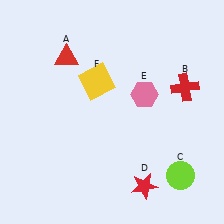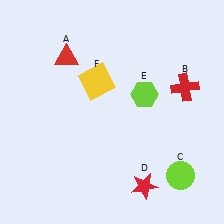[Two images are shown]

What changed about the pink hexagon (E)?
In Image 1, E is pink. In Image 2, it changed to lime.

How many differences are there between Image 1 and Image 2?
There is 1 difference between the two images.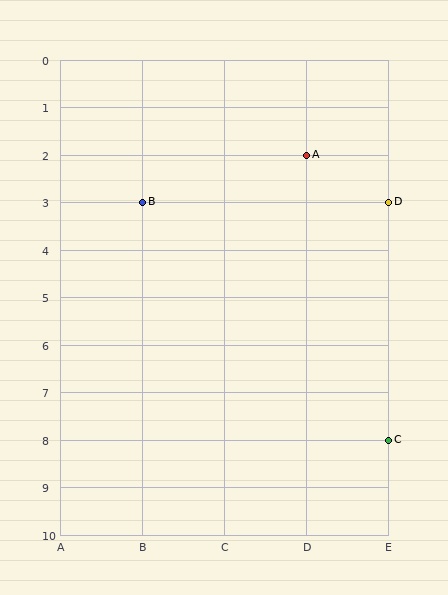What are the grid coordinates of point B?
Point B is at grid coordinates (B, 3).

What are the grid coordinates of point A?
Point A is at grid coordinates (D, 2).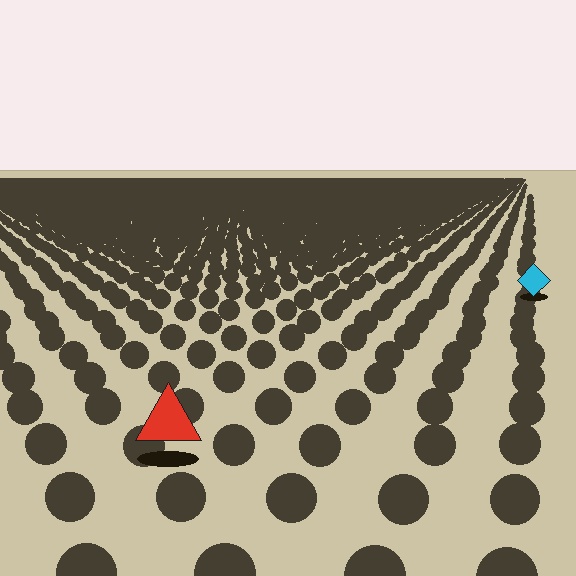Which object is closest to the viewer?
The red triangle is closest. The texture marks near it are larger and more spread out.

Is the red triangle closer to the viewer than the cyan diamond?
Yes. The red triangle is closer — you can tell from the texture gradient: the ground texture is coarser near it.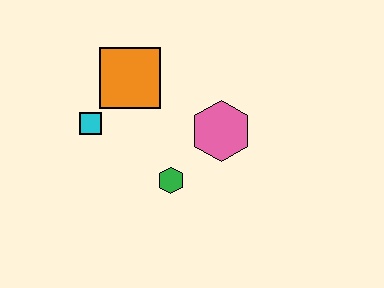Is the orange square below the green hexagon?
No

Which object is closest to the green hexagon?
The pink hexagon is closest to the green hexagon.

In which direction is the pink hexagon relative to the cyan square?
The pink hexagon is to the right of the cyan square.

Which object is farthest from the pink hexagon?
The cyan square is farthest from the pink hexagon.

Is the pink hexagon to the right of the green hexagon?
Yes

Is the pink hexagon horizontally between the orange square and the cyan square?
No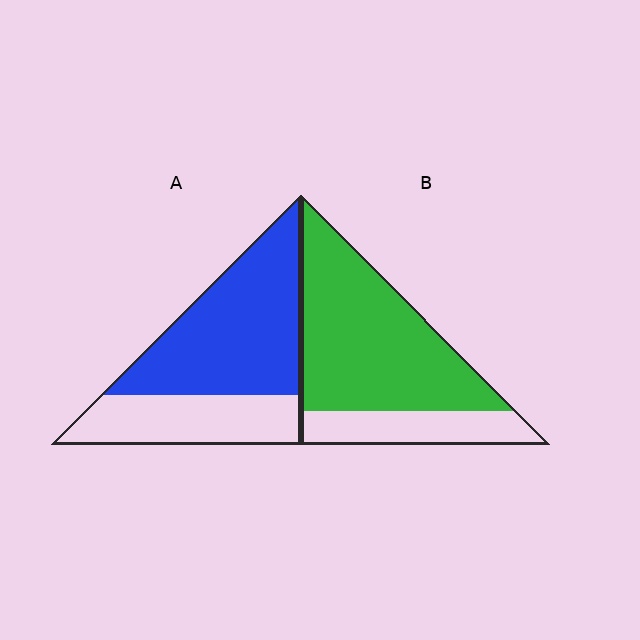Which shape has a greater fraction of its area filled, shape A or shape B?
Shape B.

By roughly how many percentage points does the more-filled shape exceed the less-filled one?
By roughly 10 percentage points (B over A).